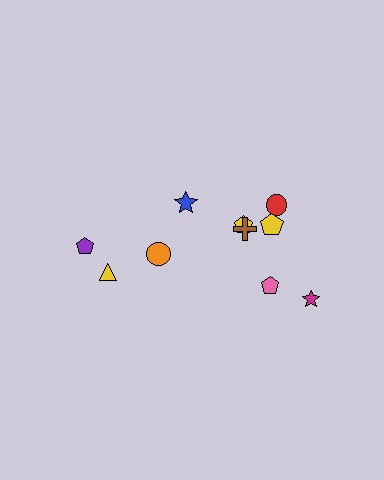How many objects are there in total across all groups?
There are 10 objects.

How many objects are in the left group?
There are 4 objects.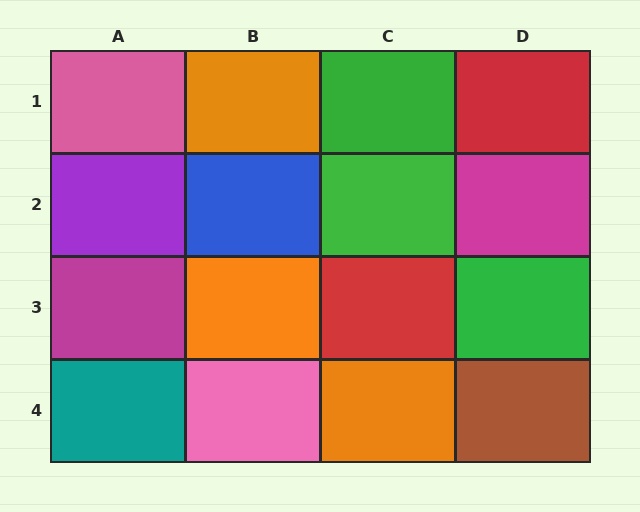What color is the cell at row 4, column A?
Teal.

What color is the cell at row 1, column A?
Pink.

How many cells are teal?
1 cell is teal.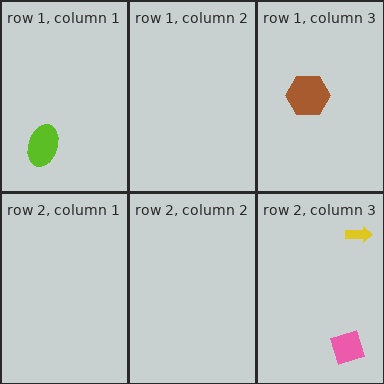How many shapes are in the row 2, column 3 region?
2.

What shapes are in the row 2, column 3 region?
The pink diamond, the yellow arrow.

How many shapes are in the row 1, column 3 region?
1.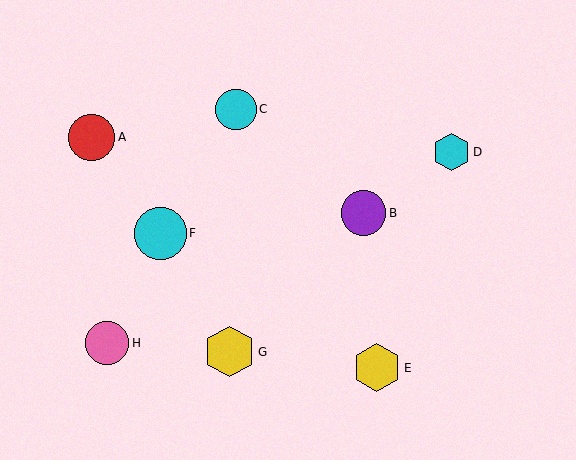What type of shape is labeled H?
Shape H is a pink circle.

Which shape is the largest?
The cyan circle (labeled F) is the largest.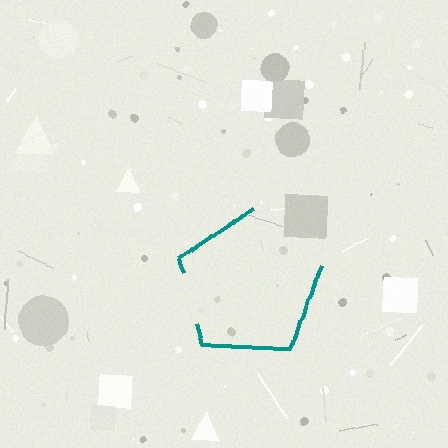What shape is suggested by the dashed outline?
The dashed outline suggests a pentagon.